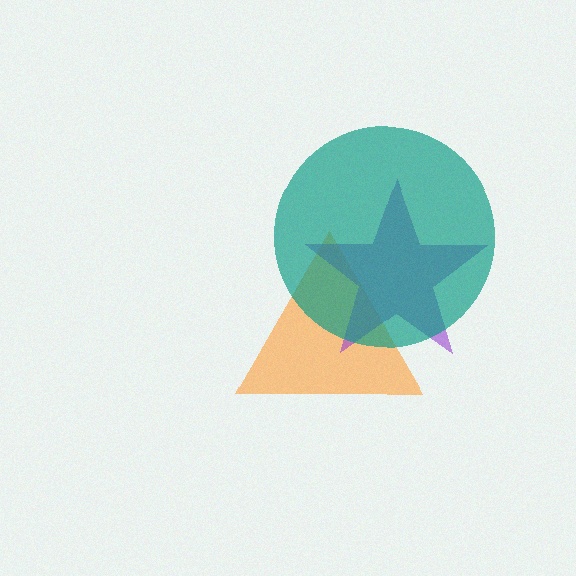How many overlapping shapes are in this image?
There are 3 overlapping shapes in the image.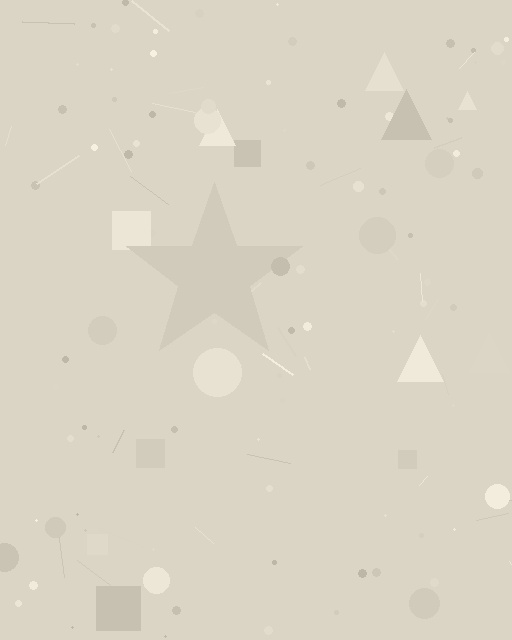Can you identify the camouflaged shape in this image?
The camouflaged shape is a star.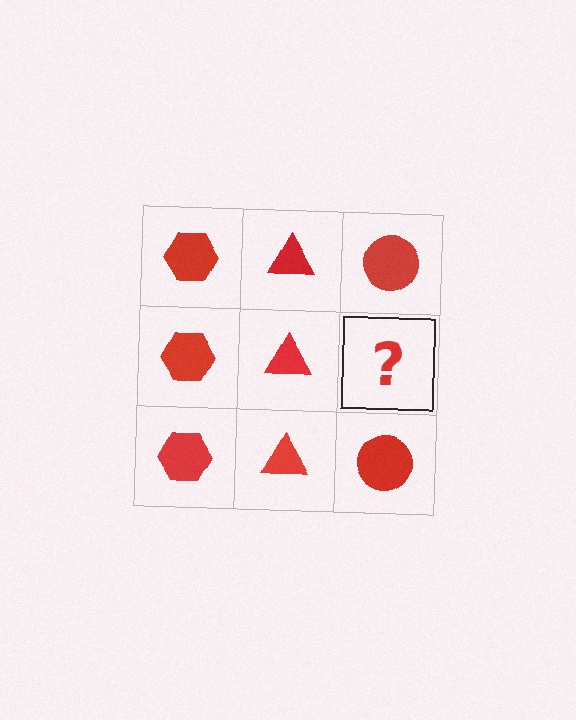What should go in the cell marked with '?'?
The missing cell should contain a red circle.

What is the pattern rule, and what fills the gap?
The rule is that each column has a consistent shape. The gap should be filled with a red circle.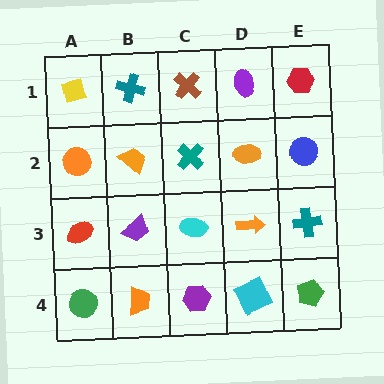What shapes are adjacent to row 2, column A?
A yellow diamond (row 1, column A), a red ellipse (row 3, column A), an orange trapezoid (row 2, column B).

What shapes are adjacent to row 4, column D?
An orange arrow (row 3, column D), a purple hexagon (row 4, column C), a green pentagon (row 4, column E).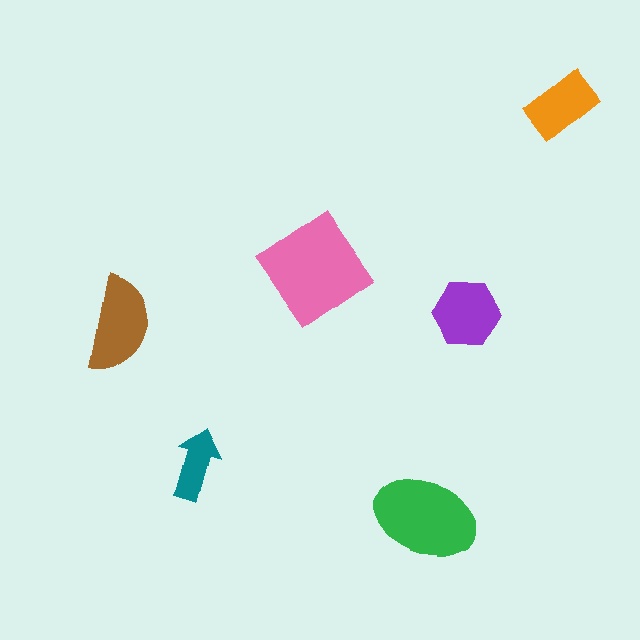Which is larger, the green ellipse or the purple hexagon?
The green ellipse.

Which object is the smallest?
The teal arrow.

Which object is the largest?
The pink diamond.